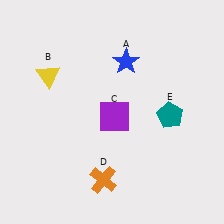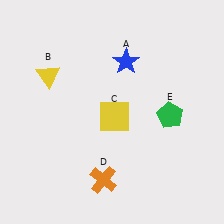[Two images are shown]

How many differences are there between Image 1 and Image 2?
There are 2 differences between the two images.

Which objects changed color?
C changed from purple to yellow. E changed from teal to green.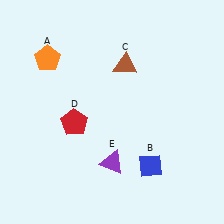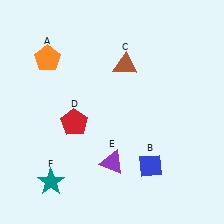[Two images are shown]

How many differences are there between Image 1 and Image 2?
There is 1 difference between the two images.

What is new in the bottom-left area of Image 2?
A teal star (F) was added in the bottom-left area of Image 2.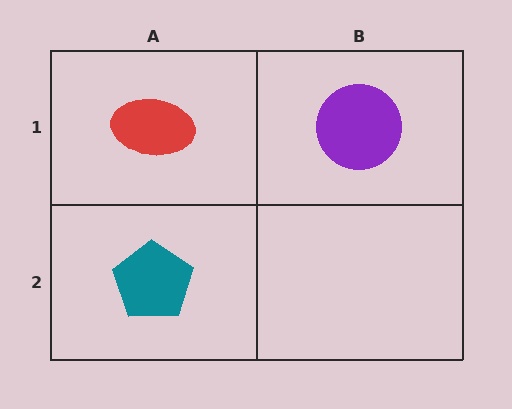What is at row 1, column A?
A red ellipse.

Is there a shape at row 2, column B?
No, that cell is empty.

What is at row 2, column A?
A teal pentagon.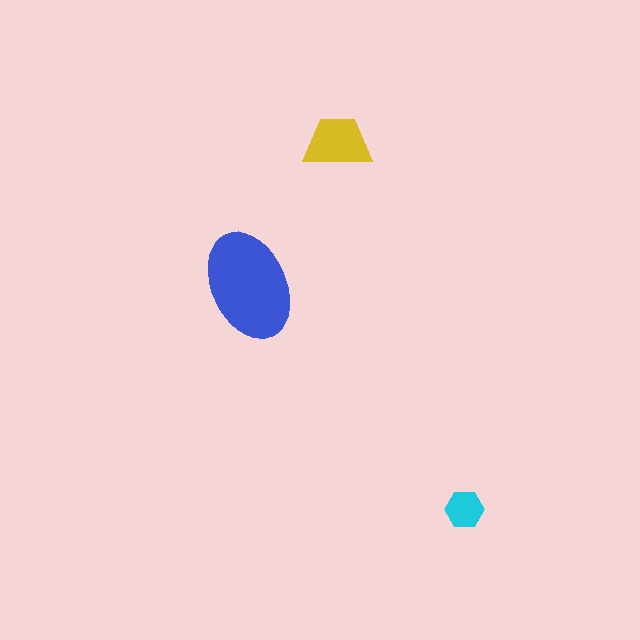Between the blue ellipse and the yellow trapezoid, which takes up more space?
The blue ellipse.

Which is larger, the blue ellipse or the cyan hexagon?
The blue ellipse.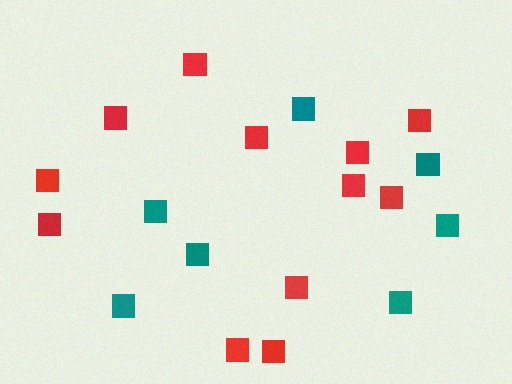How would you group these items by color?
There are 2 groups: one group of red squares (12) and one group of teal squares (7).